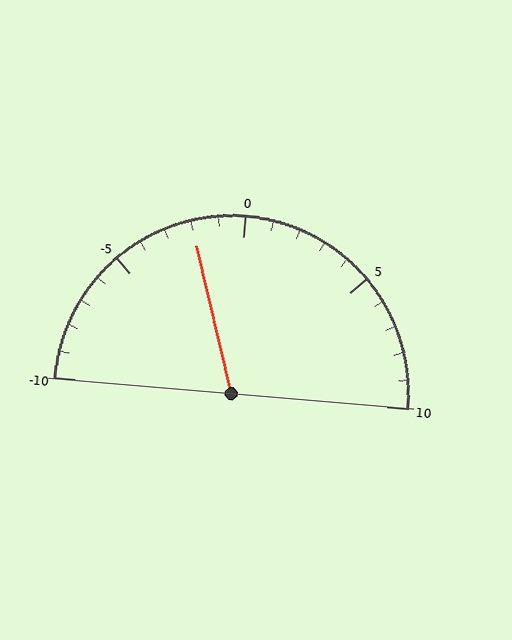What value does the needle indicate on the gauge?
The needle indicates approximately -2.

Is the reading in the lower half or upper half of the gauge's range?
The reading is in the lower half of the range (-10 to 10).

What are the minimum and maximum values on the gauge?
The gauge ranges from -10 to 10.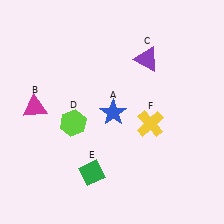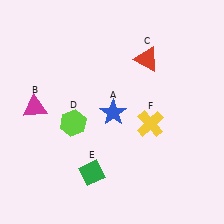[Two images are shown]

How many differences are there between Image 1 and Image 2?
There is 1 difference between the two images.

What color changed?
The triangle (C) changed from purple in Image 1 to red in Image 2.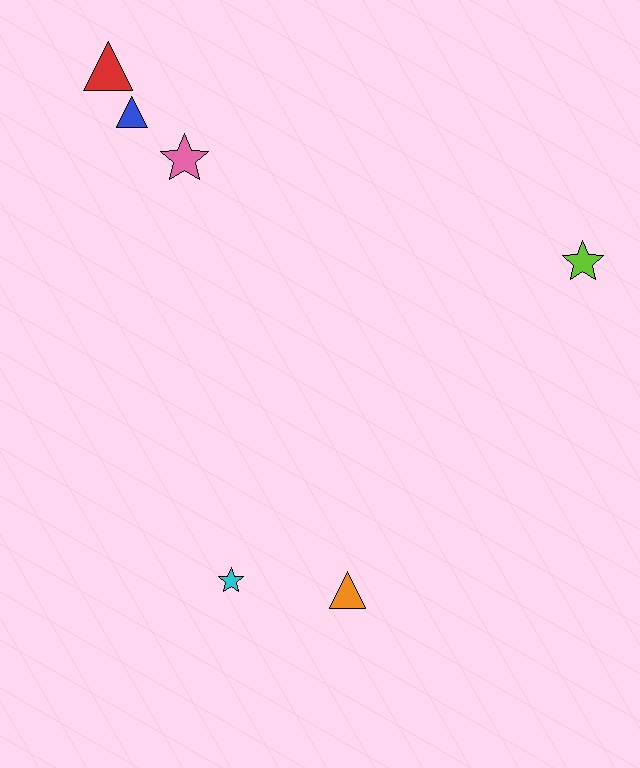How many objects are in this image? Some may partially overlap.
There are 6 objects.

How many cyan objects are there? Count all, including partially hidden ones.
There is 1 cyan object.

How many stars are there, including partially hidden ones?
There are 3 stars.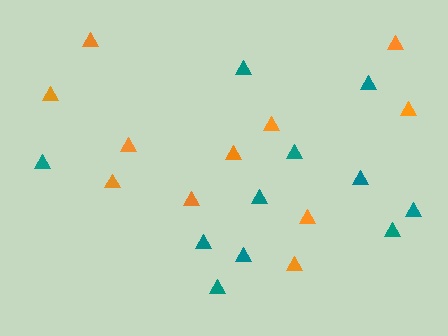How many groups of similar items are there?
There are 2 groups: one group of orange triangles (11) and one group of teal triangles (11).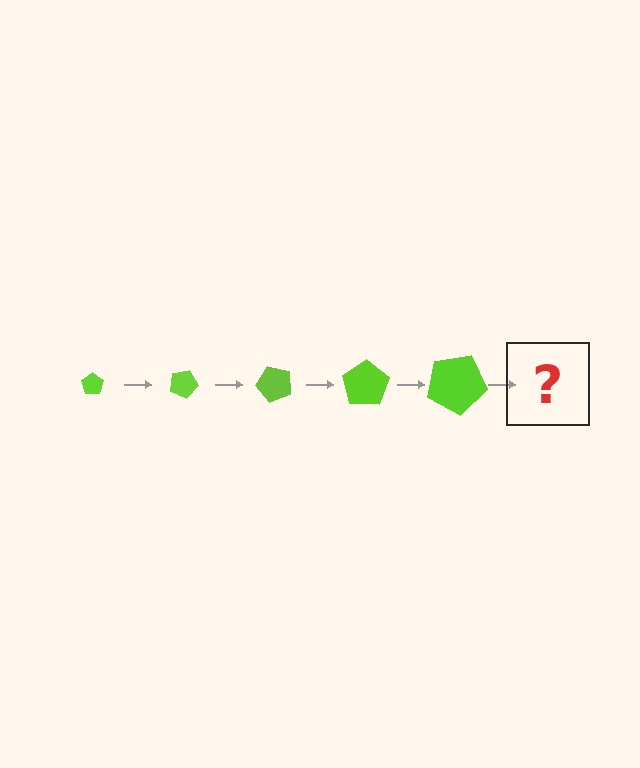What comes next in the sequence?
The next element should be a pentagon, larger than the previous one and rotated 125 degrees from the start.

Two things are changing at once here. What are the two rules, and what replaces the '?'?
The two rules are that the pentagon grows larger each step and it rotates 25 degrees each step. The '?' should be a pentagon, larger than the previous one and rotated 125 degrees from the start.